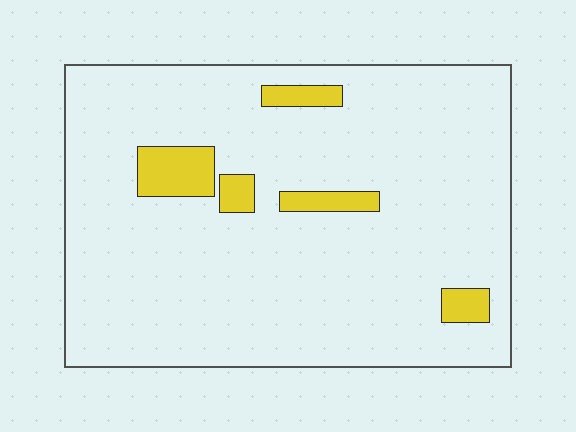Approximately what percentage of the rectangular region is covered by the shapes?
Approximately 10%.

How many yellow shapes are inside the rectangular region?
5.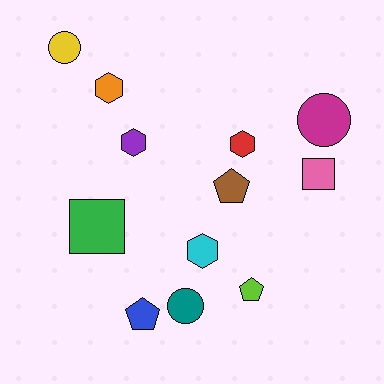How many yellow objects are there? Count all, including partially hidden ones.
There is 1 yellow object.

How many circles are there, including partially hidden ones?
There are 3 circles.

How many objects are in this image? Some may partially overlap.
There are 12 objects.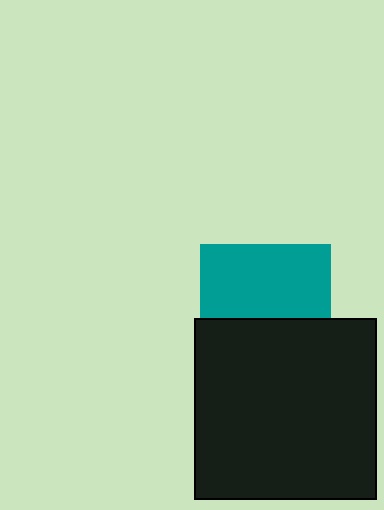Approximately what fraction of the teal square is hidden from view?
Roughly 44% of the teal square is hidden behind the black square.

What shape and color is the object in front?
The object in front is a black square.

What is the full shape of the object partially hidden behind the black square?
The partially hidden object is a teal square.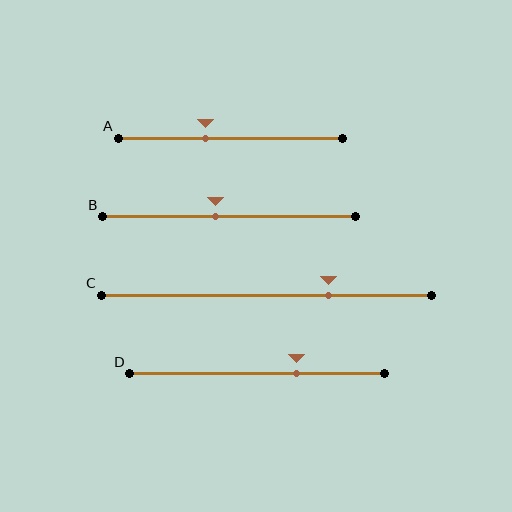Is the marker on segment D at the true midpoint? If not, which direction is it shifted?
No, the marker on segment D is shifted to the right by about 16% of the segment length.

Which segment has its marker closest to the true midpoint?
Segment B has its marker closest to the true midpoint.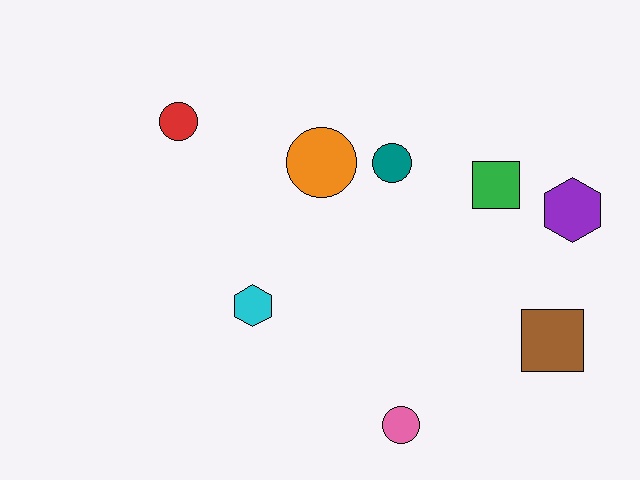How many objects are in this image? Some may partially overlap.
There are 8 objects.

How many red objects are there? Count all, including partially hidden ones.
There is 1 red object.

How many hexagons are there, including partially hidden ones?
There are 2 hexagons.